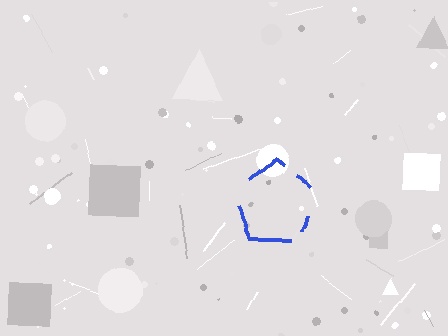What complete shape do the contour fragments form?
The contour fragments form a pentagon.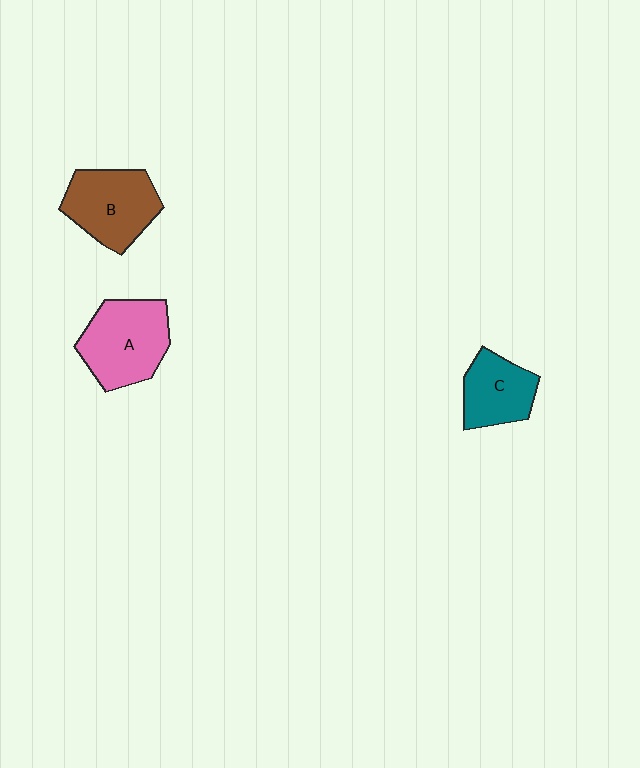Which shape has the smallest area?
Shape C (teal).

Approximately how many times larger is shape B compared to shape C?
Approximately 1.3 times.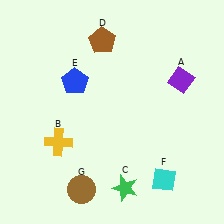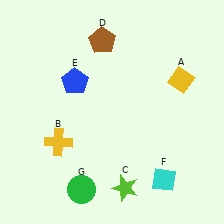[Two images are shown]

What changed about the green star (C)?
In Image 1, C is green. In Image 2, it changed to lime.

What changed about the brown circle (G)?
In Image 1, G is brown. In Image 2, it changed to green.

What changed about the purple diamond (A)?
In Image 1, A is purple. In Image 2, it changed to yellow.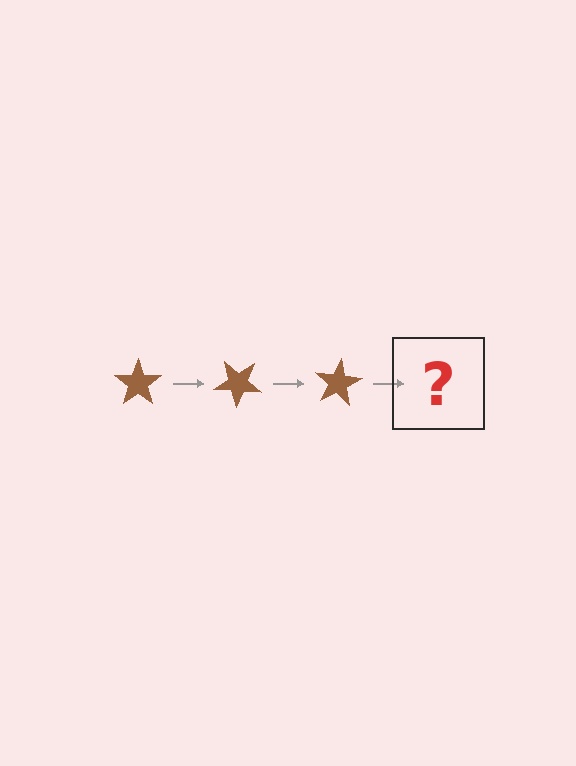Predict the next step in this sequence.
The next step is a brown star rotated 120 degrees.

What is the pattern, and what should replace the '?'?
The pattern is that the star rotates 40 degrees each step. The '?' should be a brown star rotated 120 degrees.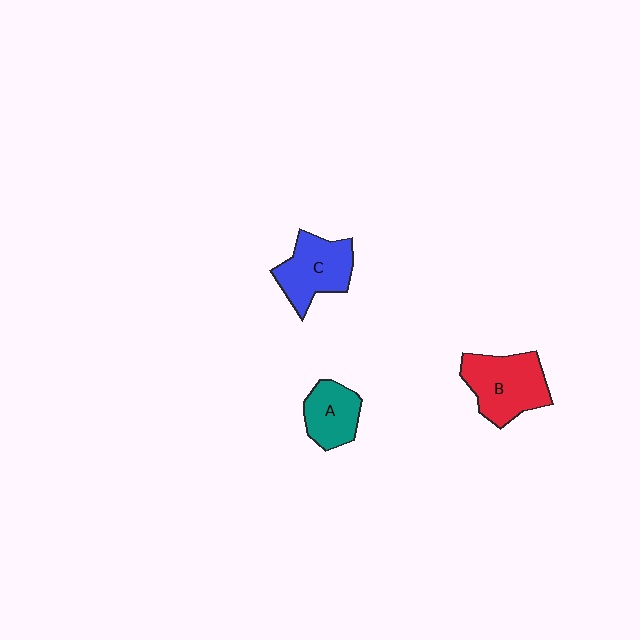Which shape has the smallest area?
Shape A (teal).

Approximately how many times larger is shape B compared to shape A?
Approximately 1.5 times.